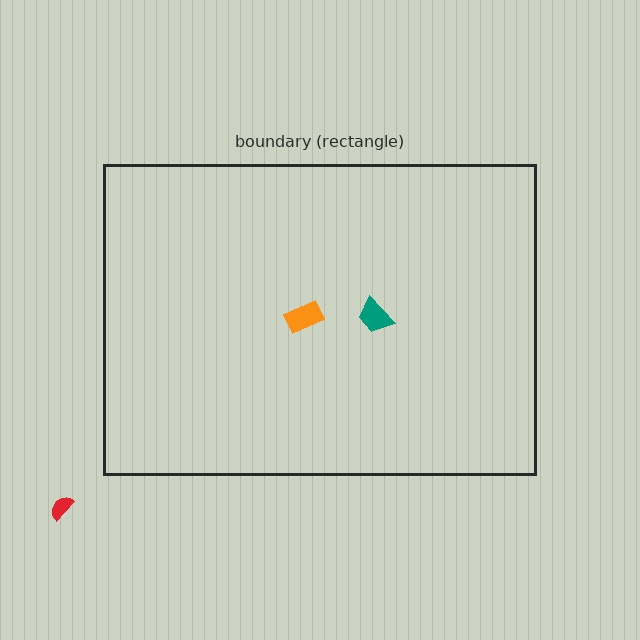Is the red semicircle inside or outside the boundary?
Outside.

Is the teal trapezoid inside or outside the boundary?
Inside.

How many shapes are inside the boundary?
2 inside, 1 outside.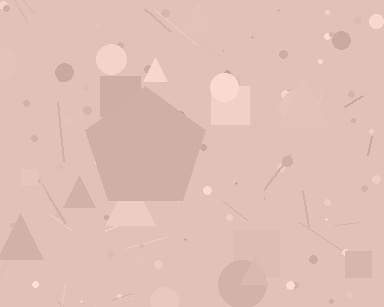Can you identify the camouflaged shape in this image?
The camouflaged shape is a pentagon.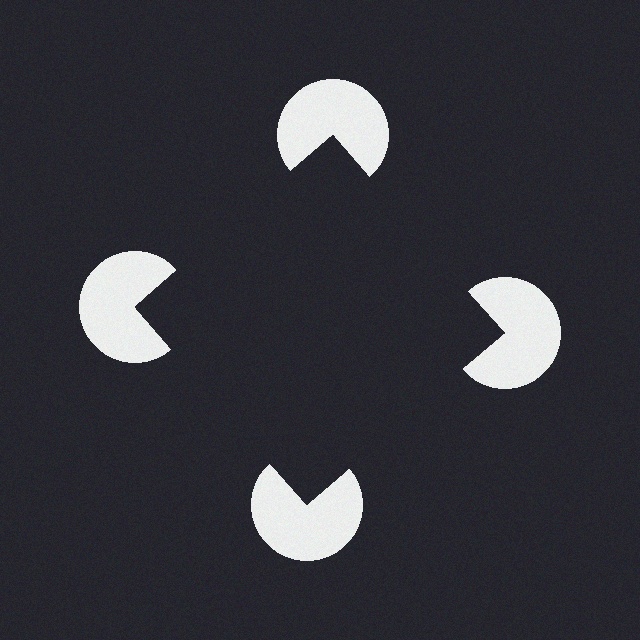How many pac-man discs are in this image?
There are 4 — one at each vertex of the illusory square.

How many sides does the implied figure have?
4 sides.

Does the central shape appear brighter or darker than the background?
It typically appears slightly darker than the background, even though no actual brightness change is drawn.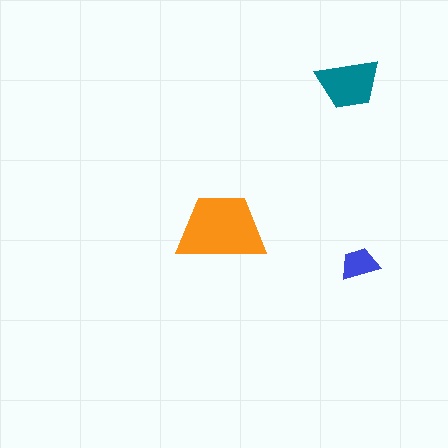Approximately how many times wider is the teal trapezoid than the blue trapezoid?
About 1.5 times wider.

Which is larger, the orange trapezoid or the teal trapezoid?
The orange one.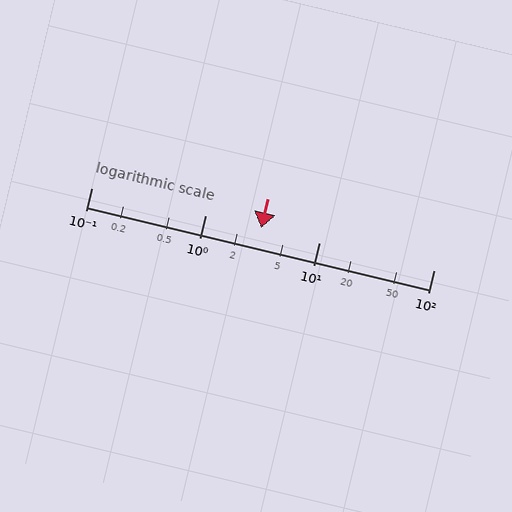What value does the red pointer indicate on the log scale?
The pointer indicates approximately 3.1.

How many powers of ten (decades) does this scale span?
The scale spans 3 decades, from 0.1 to 100.